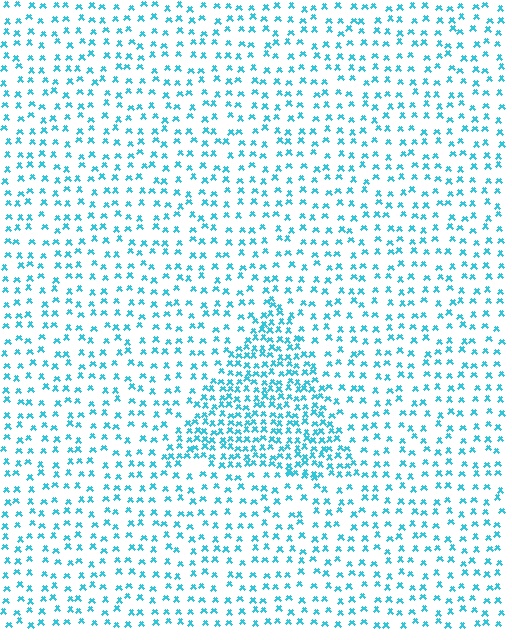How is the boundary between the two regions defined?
The boundary is defined by a change in element density (approximately 2.2x ratio). All elements are the same color, size, and shape.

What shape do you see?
I see a triangle.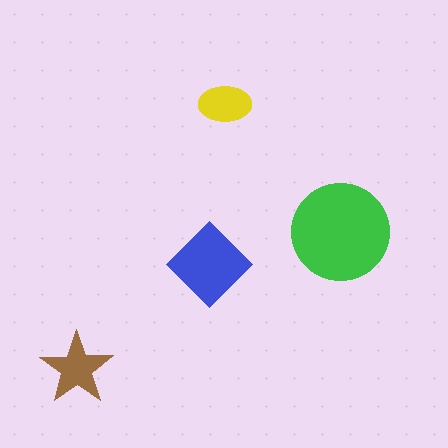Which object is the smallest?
The yellow ellipse.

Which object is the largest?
The green circle.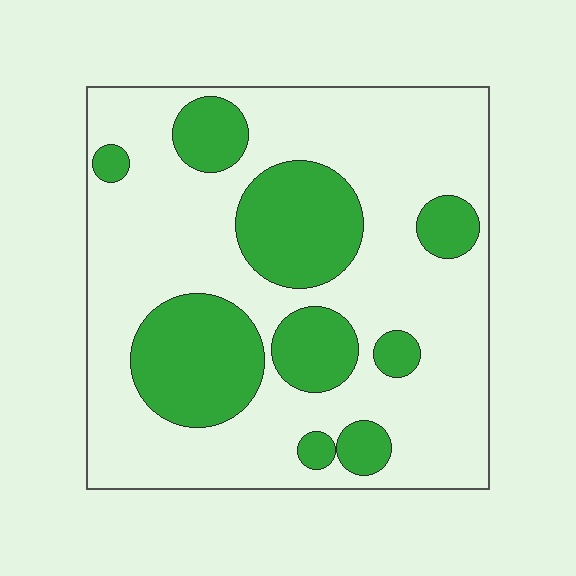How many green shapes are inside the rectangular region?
9.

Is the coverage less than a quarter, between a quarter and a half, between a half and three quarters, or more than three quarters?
Between a quarter and a half.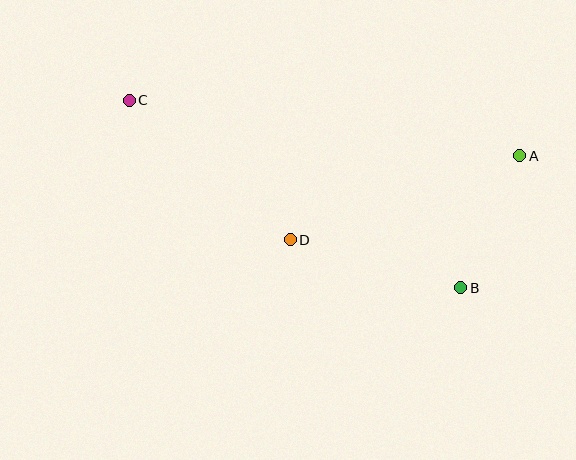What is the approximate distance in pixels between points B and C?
The distance between B and C is approximately 381 pixels.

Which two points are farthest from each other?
Points A and C are farthest from each other.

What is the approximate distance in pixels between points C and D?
The distance between C and D is approximately 213 pixels.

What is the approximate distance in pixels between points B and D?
The distance between B and D is approximately 177 pixels.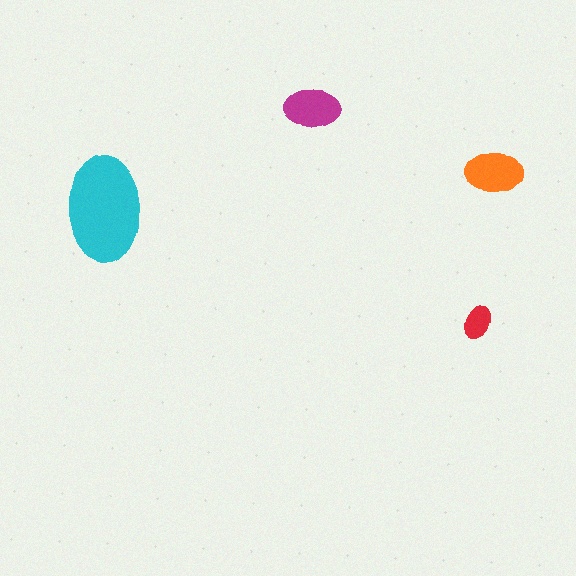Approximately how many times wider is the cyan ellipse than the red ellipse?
About 3 times wider.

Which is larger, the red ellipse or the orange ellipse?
The orange one.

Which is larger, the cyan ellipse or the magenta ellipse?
The cyan one.